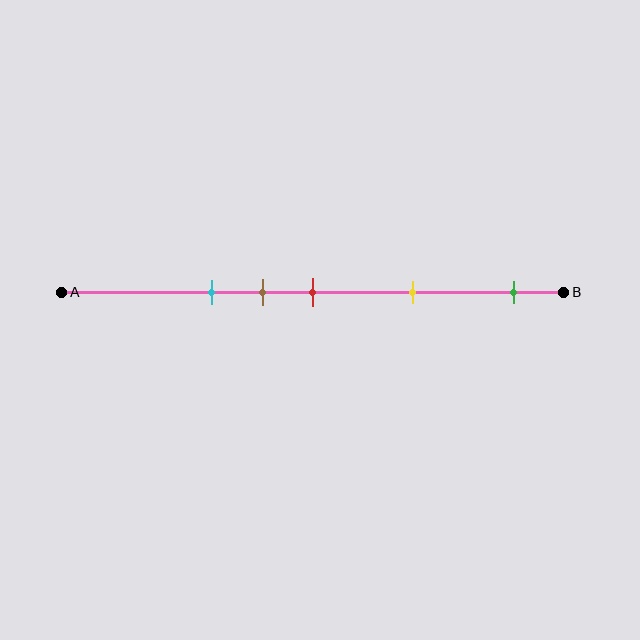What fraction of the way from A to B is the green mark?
The green mark is approximately 90% (0.9) of the way from A to B.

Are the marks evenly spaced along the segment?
No, the marks are not evenly spaced.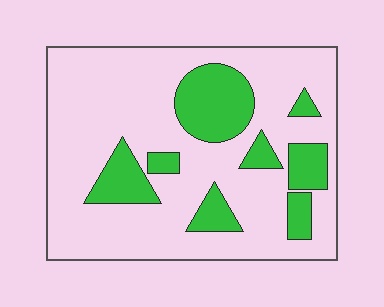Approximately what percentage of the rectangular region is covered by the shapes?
Approximately 25%.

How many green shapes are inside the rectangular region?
8.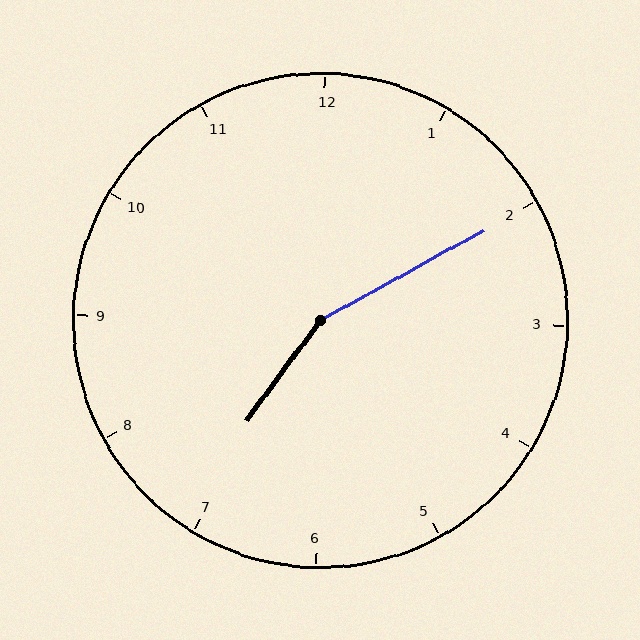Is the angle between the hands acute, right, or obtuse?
It is obtuse.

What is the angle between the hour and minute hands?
Approximately 155 degrees.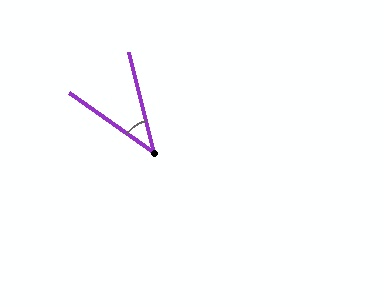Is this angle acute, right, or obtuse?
It is acute.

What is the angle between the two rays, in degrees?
Approximately 41 degrees.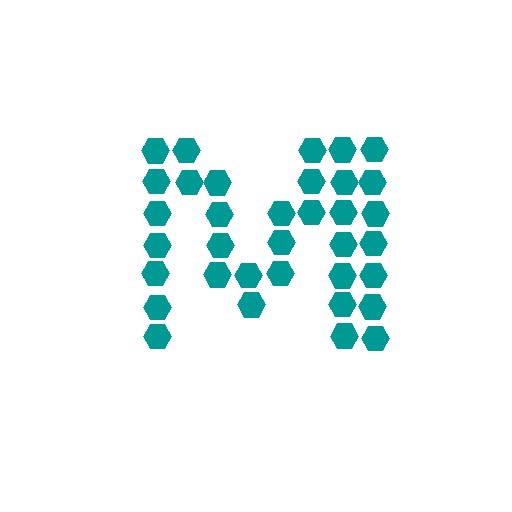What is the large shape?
The large shape is the letter M.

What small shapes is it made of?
It is made of small hexagons.